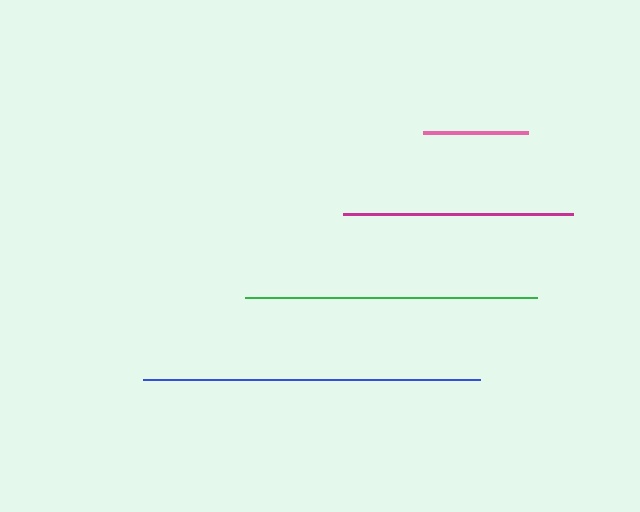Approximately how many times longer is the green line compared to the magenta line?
The green line is approximately 1.3 times the length of the magenta line.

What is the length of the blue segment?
The blue segment is approximately 338 pixels long.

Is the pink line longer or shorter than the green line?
The green line is longer than the pink line.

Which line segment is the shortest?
The pink line is the shortest at approximately 105 pixels.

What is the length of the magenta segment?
The magenta segment is approximately 230 pixels long.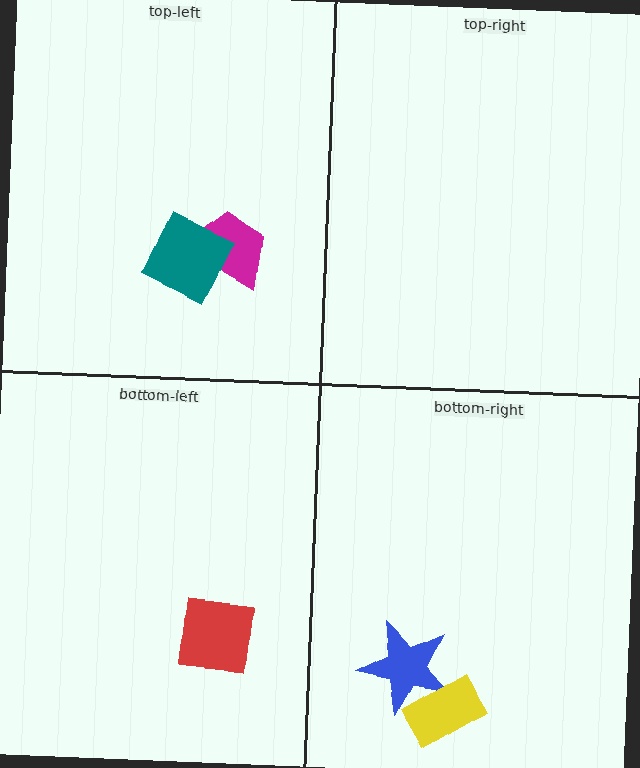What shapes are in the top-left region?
The magenta trapezoid, the teal square.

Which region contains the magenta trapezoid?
The top-left region.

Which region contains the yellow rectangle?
The bottom-right region.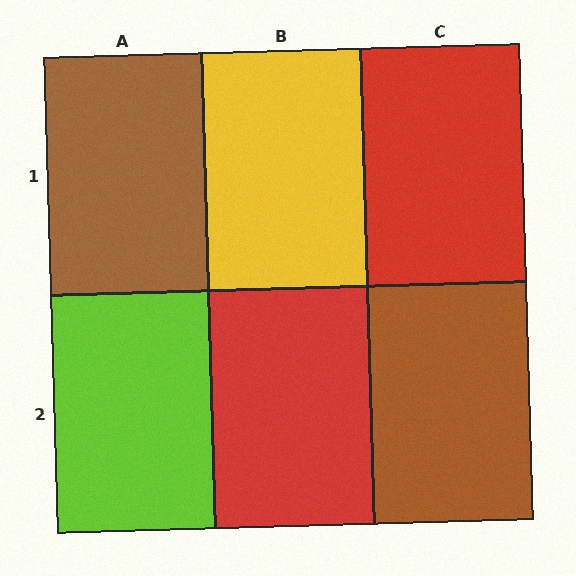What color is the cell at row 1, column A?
Brown.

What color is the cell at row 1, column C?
Red.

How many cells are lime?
1 cell is lime.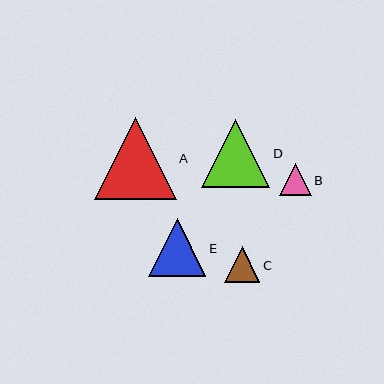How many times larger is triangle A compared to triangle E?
Triangle A is approximately 1.4 times the size of triangle E.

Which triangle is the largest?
Triangle A is the largest with a size of approximately 82 pixels.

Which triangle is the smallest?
Triangle B is the smallest with a size of approximately 32 pixels.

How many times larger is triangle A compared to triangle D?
Triangle A is approximately 1.2 times the size of triangle D.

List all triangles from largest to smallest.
From largest to smallest: A, D, E, C, B.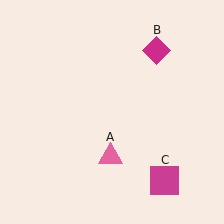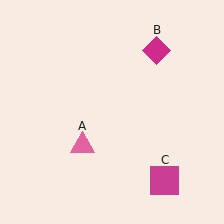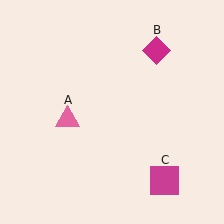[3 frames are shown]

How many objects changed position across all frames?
1 object changed position: pink triangle (object A).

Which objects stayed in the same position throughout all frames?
Magenta diamond (object B) and magenta square (object C) remained stationary.